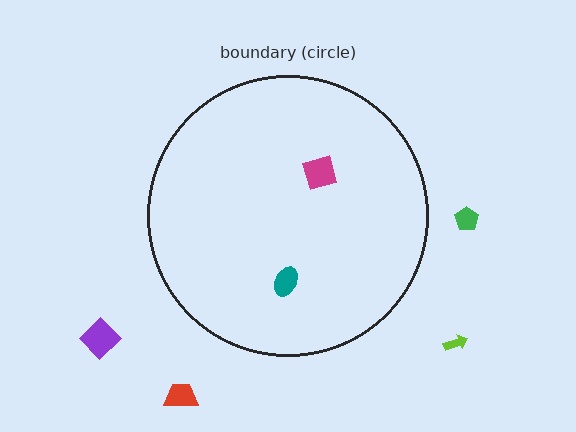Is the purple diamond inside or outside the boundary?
Outside.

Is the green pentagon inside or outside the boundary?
Outside.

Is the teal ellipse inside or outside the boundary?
Inside.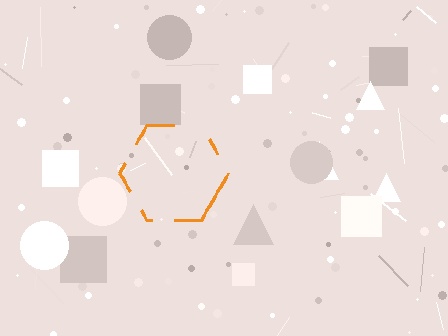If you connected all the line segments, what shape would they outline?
They would outline a hexagon.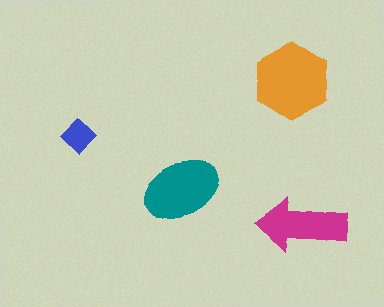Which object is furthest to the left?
The blue diamond is leftmost.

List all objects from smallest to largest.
The blue diamond, the magenta arrow, the teal ellipse, the orange hexagon.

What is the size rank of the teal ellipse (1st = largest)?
2nd.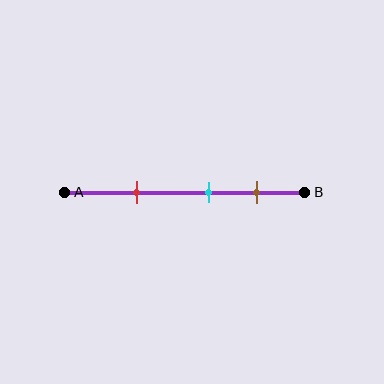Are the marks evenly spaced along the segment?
Yes, the marks are approximately evenly spaced.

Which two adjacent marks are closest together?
The cyan and brown marks are the closest adjacent pair.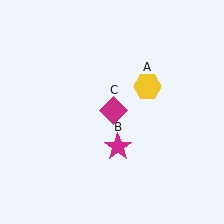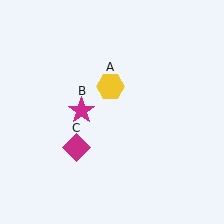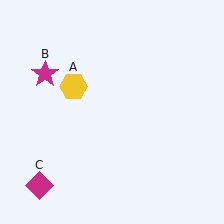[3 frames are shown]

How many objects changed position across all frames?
3 objects changed position: yellow hexagon (object A), magenta star (object B), magenta diamond (object C).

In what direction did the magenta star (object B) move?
The magenta star (object B) moved up and to the left.